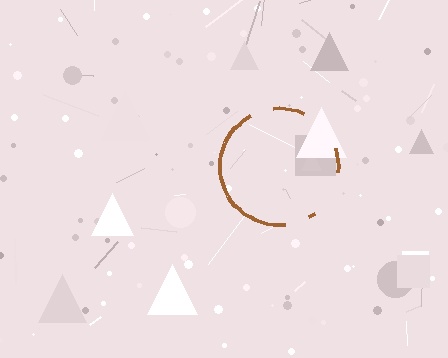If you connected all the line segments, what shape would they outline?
They would outline a circle.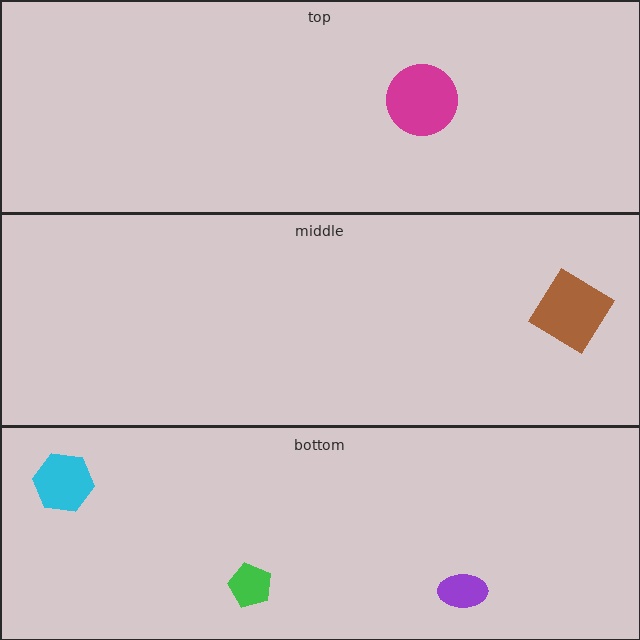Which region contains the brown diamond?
The middle region.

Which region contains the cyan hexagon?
The bottom region.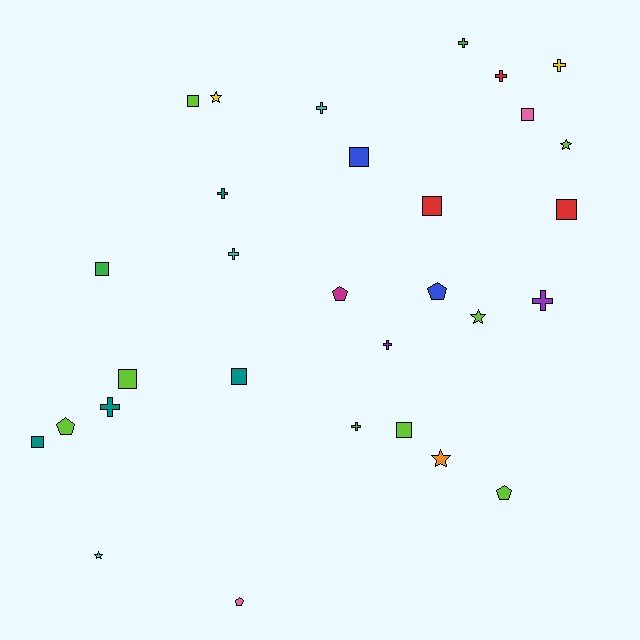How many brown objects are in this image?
There are no brown objects.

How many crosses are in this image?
There are 10 crosses.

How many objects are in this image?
There are 30 objects.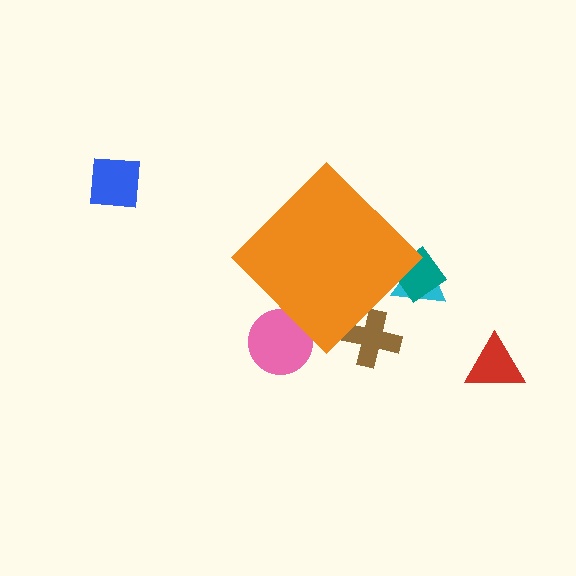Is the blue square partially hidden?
No, the blue square is fully visible.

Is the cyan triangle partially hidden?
Yes, the cyan triangle is partially hidden behind the orange diamond.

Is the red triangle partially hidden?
No, the red triangle is fully visible.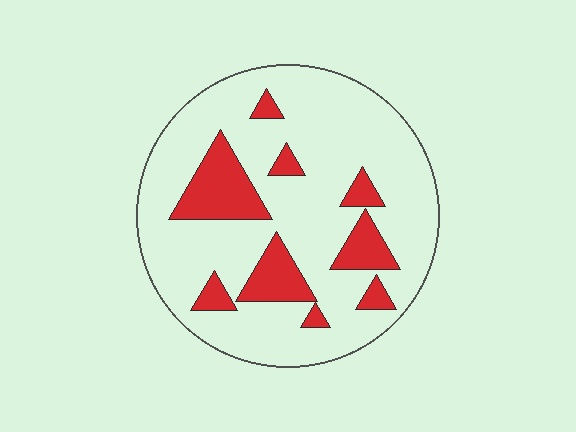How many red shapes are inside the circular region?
9.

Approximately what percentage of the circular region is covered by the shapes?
Approximately 20%.